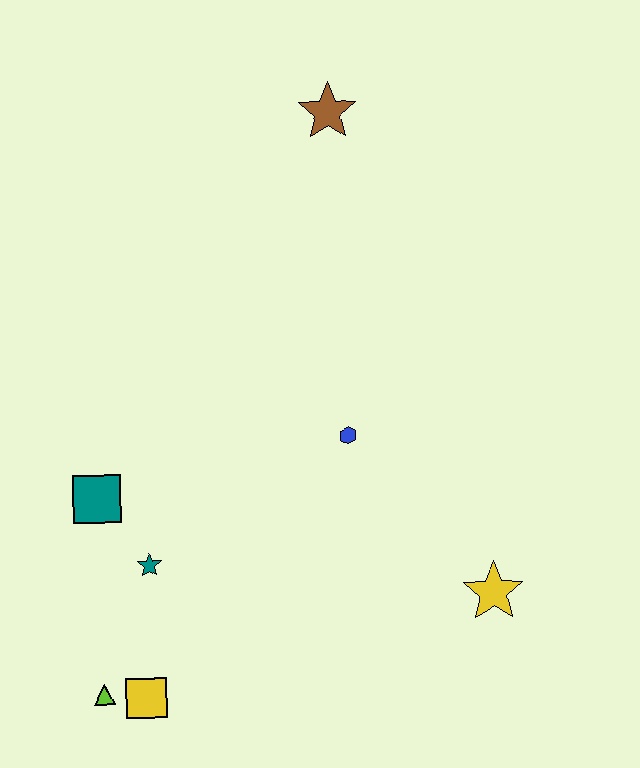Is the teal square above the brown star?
No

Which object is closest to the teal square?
The teal star is closest to the teal square.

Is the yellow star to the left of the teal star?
No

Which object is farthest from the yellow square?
The brown star is farthest from the yellow square.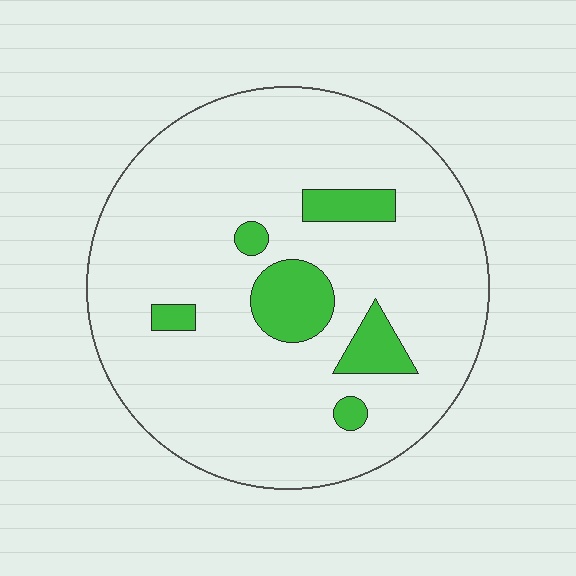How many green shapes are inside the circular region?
6.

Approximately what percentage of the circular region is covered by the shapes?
Approximately 10%.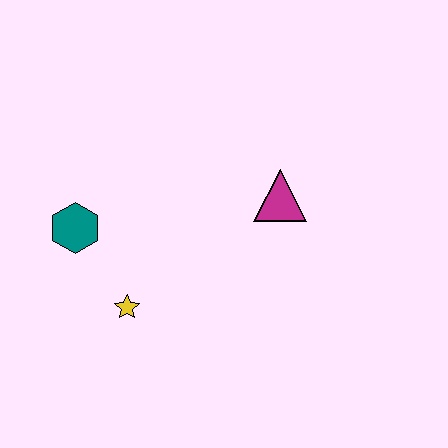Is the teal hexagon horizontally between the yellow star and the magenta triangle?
No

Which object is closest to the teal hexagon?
The yellow star is closest to the teal hexagon.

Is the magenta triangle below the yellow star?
No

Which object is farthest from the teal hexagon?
The magenta triangle is farthest from the teal hexagon.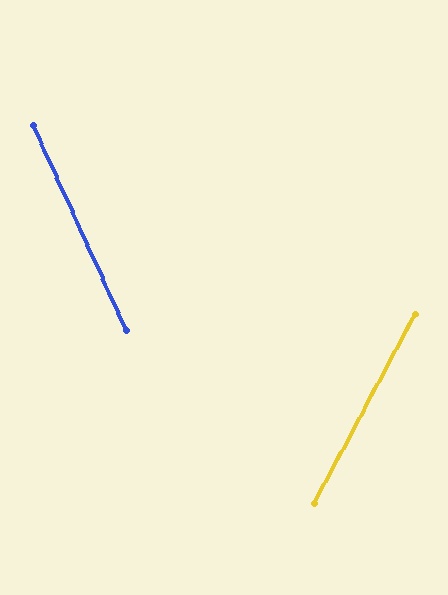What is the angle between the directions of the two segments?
Approximately 52 degrees.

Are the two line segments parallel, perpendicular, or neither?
Neither parallel nor perpendicular — they differ by about 52°.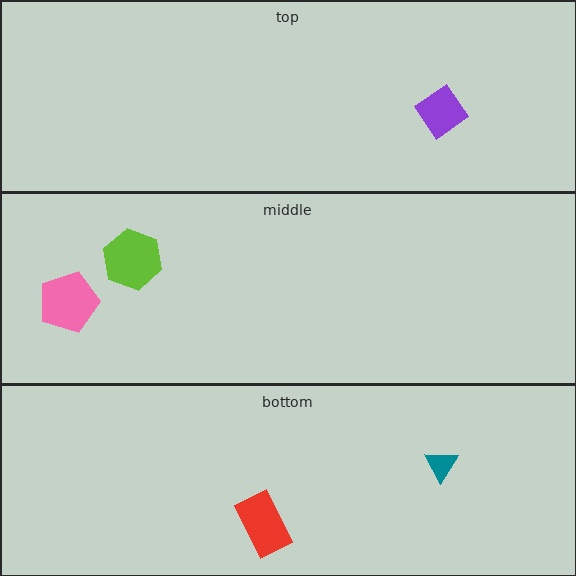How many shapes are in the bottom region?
2.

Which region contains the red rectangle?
The bottom region.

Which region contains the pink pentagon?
The middle region.